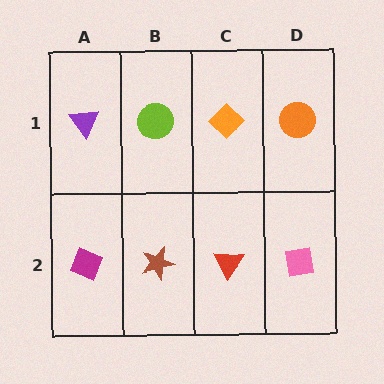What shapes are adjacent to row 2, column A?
A purple triangle (row 1, column A), a brown star (row 2, column B).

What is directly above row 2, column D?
An orange circle.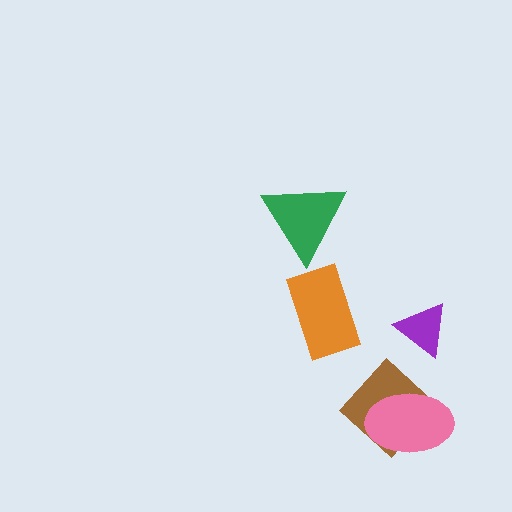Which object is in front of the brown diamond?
The pink ellipse is in front of the brown diamond.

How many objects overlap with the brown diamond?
1 object overlaps with the brown diamond.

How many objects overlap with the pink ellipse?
1 object overlaps with the pink ellipse.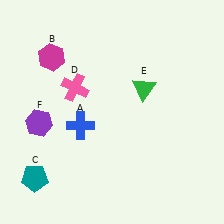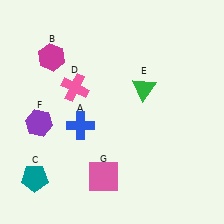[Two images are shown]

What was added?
A pink square (G) was added in Image 2.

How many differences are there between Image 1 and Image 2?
There is 1 difference between the two images.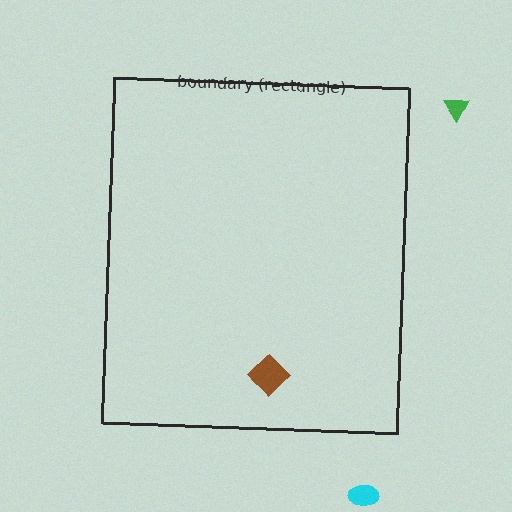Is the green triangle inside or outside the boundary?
Outside.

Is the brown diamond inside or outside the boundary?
Inside.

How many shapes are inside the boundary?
1 inside, 2 outside.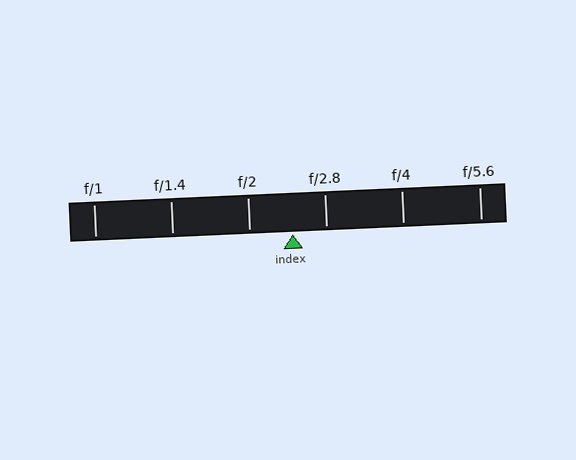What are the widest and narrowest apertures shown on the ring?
The widest aperture shown is f/1 and the narrowest is f/5.6.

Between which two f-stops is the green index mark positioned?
The index mark is between f/2 and f/2.8.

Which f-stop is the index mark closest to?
The index mark is closest to f/2.8.